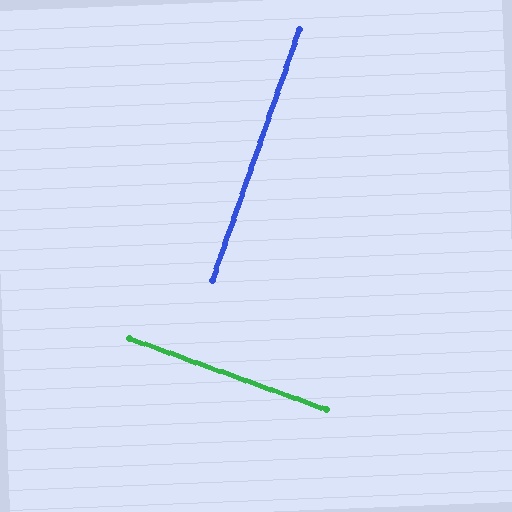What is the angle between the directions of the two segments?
Approximately 89 degrees.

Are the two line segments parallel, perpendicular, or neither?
Perpendicular — they meet at approximately 89°.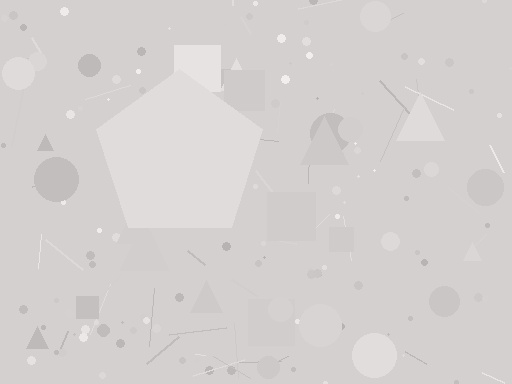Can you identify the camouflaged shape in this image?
The camouflaged shape is a pentagon.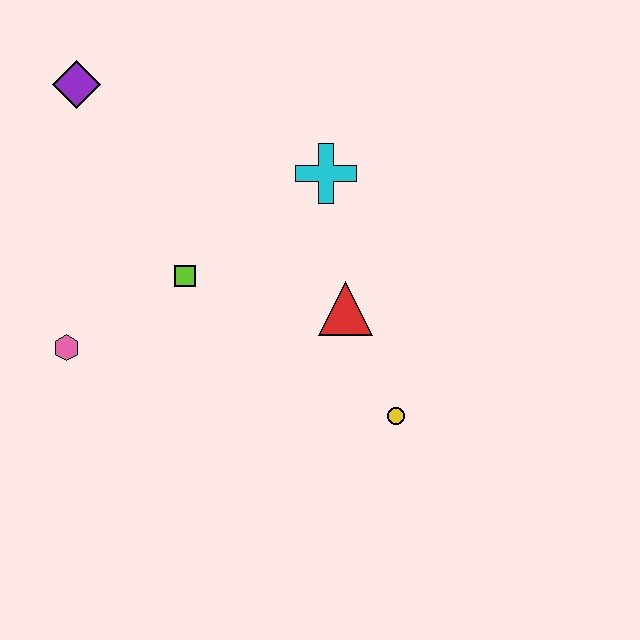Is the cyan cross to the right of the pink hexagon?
Yes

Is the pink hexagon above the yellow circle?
Yes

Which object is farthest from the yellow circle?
The purple diamond is farthest from the yellow circle.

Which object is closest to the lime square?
The pink hexagon is closest to the lime square.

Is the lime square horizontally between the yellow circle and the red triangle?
No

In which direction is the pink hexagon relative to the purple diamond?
The pink hexagon is below the purple diamond.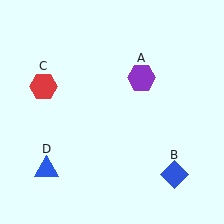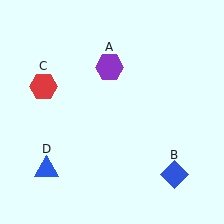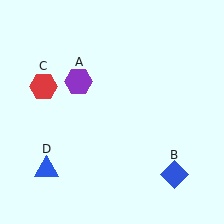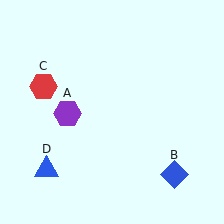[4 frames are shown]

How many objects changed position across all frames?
1 object changed position: purple hexagon (object A).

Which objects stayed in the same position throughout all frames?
Blue diamond (object B) and red hexagon (object C) and blue triangle (object D) remained stationary.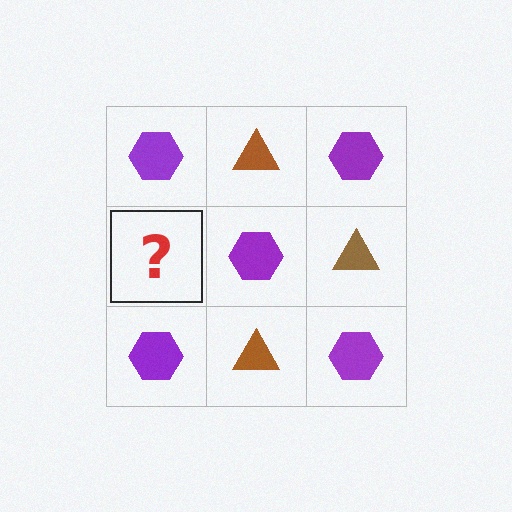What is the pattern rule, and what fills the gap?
The rule is that it alternates purple hexagon and brown triangle in a checkerboard pattern. The gap should be filled with a brown triangle.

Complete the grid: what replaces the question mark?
The question mark should be replaced with a brown triangle.